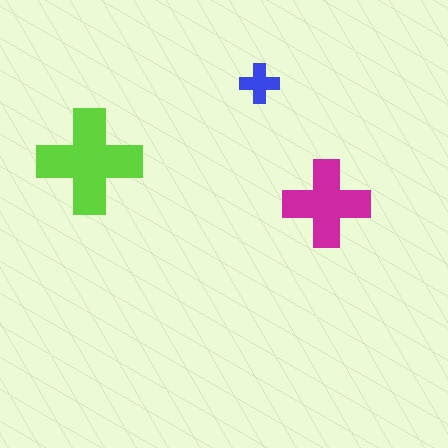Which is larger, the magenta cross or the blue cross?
The magenta one.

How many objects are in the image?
There are 3 objects in the image.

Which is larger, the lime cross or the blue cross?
The lime one.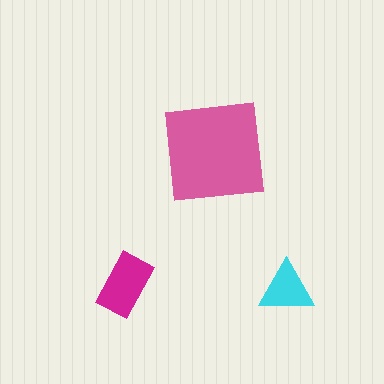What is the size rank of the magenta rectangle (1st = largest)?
2nd.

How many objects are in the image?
There are 3 objects in the image.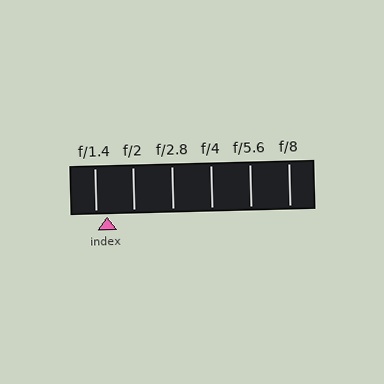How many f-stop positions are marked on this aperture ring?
There are 6 f-stop positions marked.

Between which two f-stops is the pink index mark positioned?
The index mark is between f/1.4 and f/2.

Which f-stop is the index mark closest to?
The index mark is closest to f/1.4.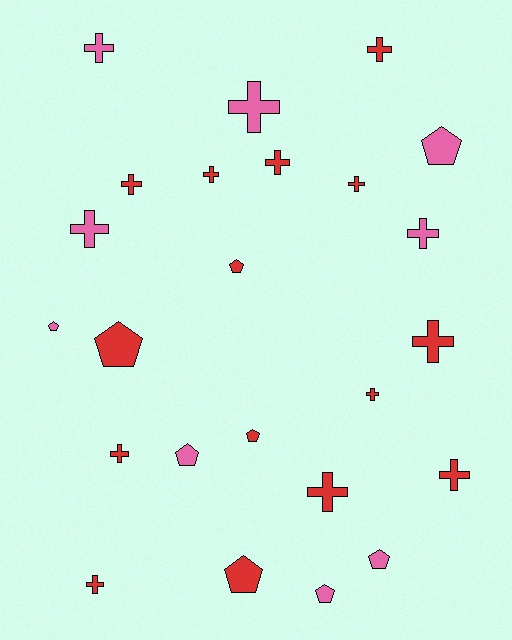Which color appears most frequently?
Red, with 15 objects.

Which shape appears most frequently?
Cross, with 15 objects.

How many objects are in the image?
There are 24 objects.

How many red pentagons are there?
There are 4 red pentagons.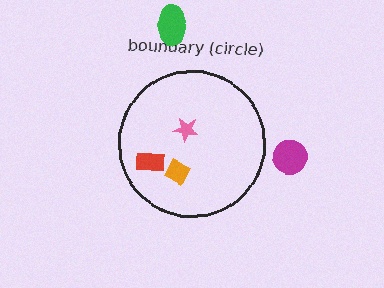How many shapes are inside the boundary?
3 inside, 2 outside.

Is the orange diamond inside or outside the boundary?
Inside.